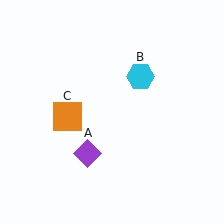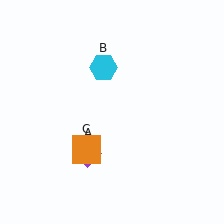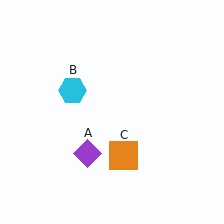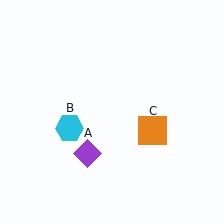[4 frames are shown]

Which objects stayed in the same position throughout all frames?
Purple diamond (object A) remained stationary.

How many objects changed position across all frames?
2 objects changed position: cyan hexagon (object B), orange square (object C).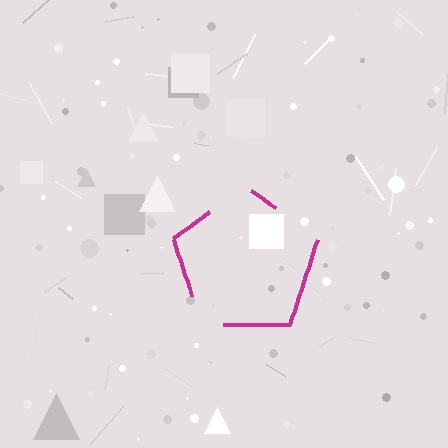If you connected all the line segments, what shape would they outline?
They would outline a pentagon.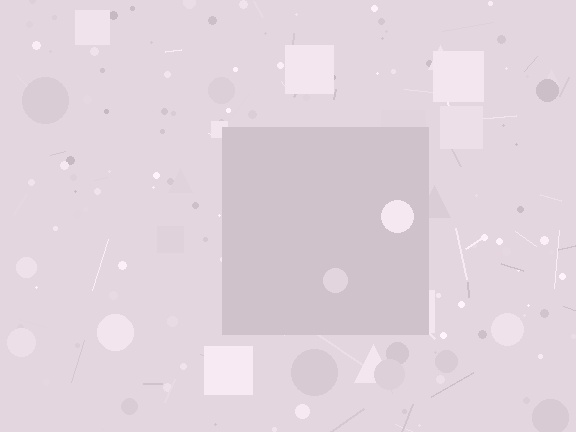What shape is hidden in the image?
A square is hidden in the image.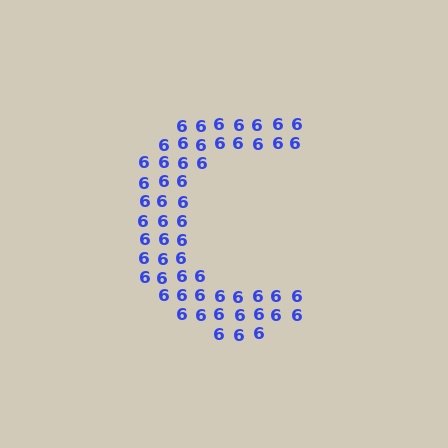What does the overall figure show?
The overall figure shows the letter C.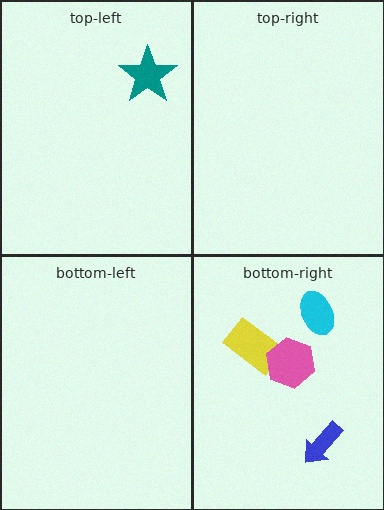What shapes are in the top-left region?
The teal star.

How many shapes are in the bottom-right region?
4.